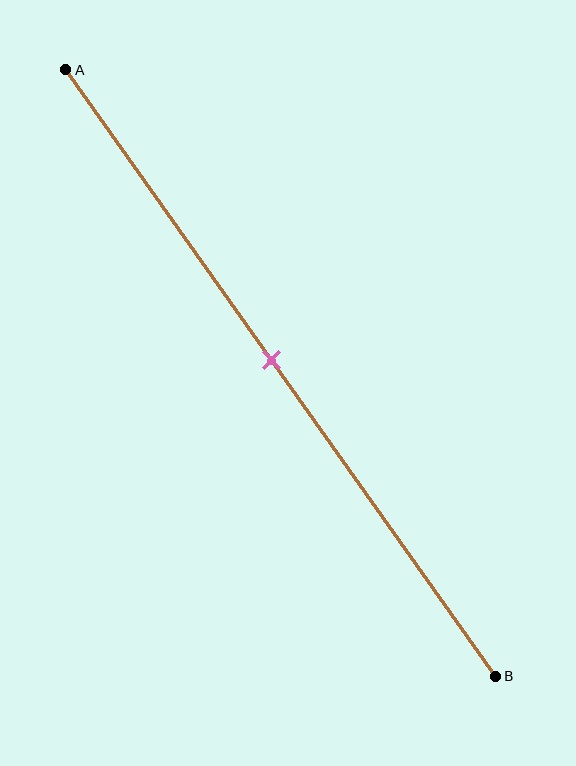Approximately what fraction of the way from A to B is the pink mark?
The pink mark is approximately 50% of the way from A to B.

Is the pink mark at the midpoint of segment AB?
Yes, the mark is approximately at the midpoint.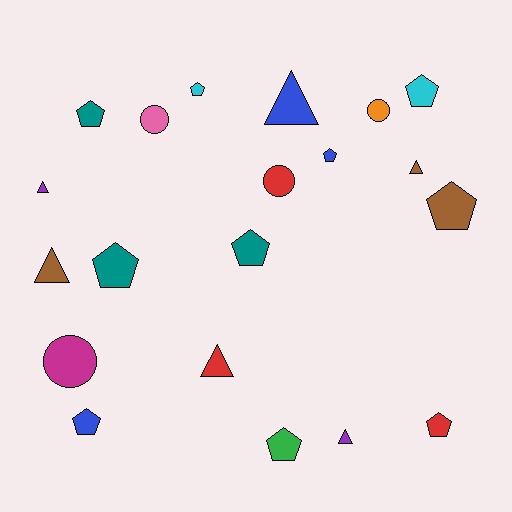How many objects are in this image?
There are 20 objects.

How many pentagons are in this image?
There are 10 pentagons.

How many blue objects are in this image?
There are 3 blue objects.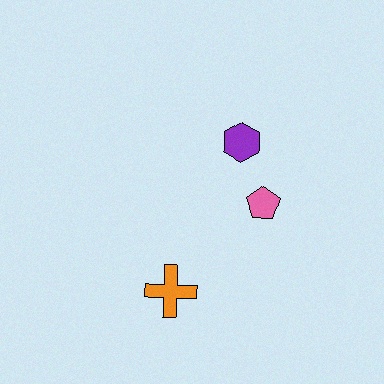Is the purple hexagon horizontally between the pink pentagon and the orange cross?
Yes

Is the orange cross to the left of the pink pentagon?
Yes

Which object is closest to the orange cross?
The pink pentagon is closest to the orange cross.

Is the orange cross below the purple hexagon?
Yes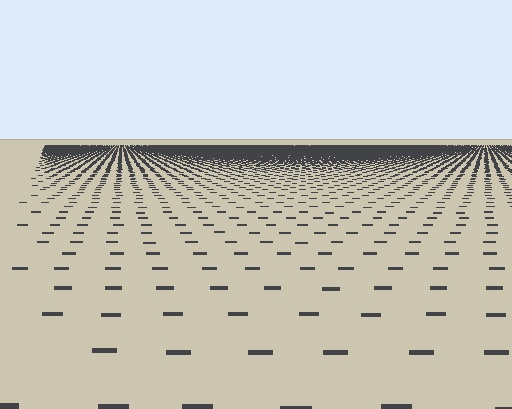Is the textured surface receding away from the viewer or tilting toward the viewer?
The surface is receding away from the viewer. Texture elements get smaller and denser toward the top.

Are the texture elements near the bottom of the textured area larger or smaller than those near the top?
Larger. Near the bottom, elements are closer to the viewer and appear at a bigger on-screen size.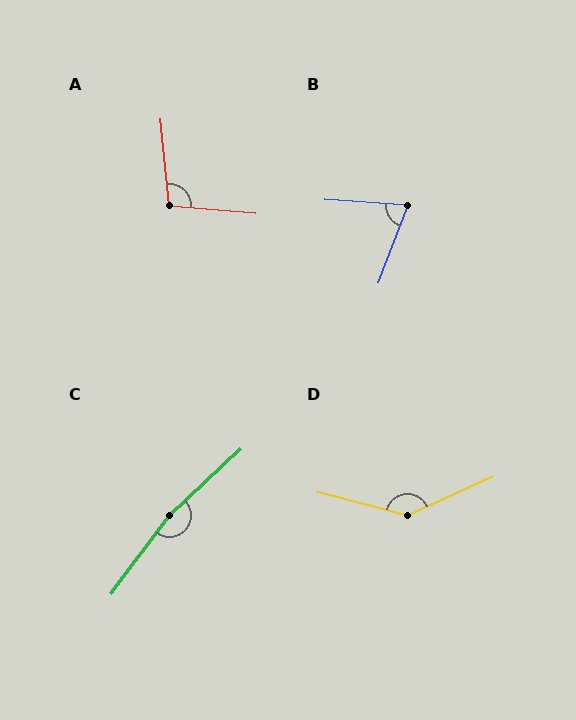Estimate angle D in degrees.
Approximately 141 degrees.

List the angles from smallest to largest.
B (73°), A (101°), D (141°), C (170°).